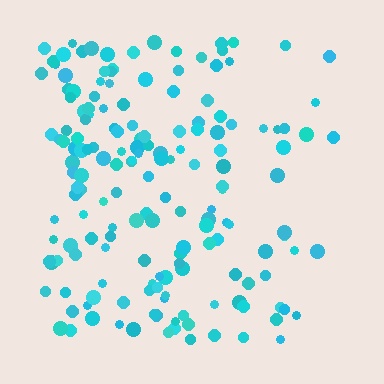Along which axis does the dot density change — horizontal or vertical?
Horizontal.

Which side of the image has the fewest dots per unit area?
The right.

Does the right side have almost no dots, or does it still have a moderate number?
Still a moderate number, just noticeably fewer than the left.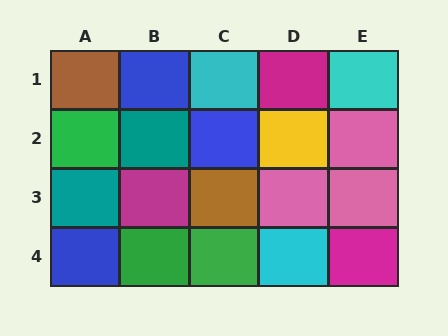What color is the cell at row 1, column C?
Cyan.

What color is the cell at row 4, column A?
Blue.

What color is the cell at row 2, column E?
Pink.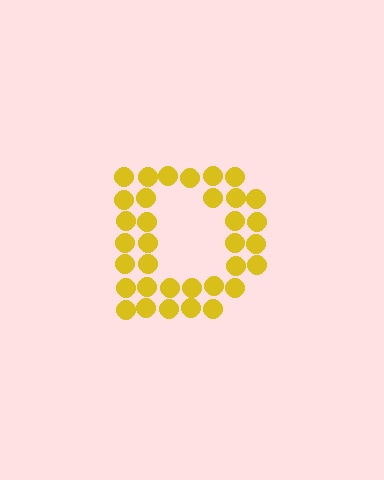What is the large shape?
The large shape is the letter D.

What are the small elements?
The small elements are circles.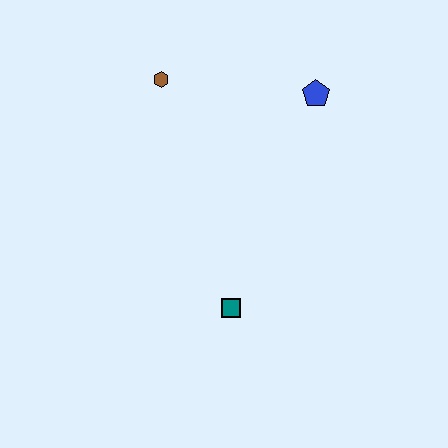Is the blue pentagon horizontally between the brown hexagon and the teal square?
No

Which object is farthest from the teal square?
The brown hexagon is farthest from the teal square.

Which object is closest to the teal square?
The blue pentagon is closest to the teal square.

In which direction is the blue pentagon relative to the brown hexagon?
The blue pentagon is to the right of the brown hexagon.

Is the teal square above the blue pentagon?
No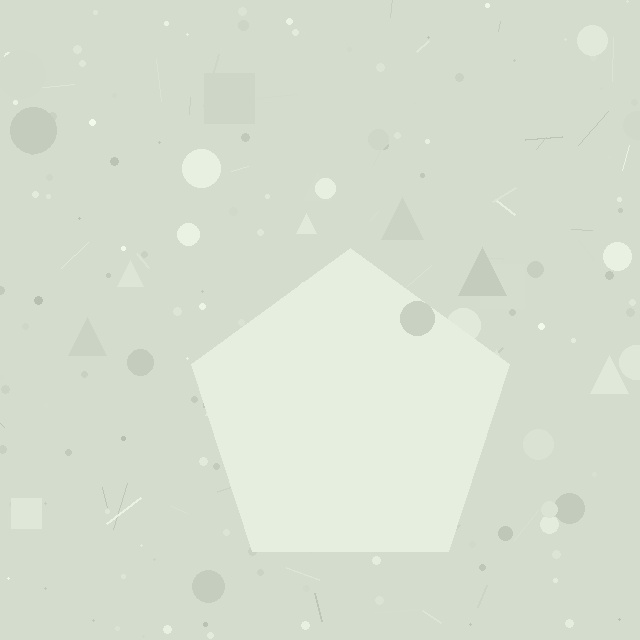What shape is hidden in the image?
A pentagon is hidden in the image.